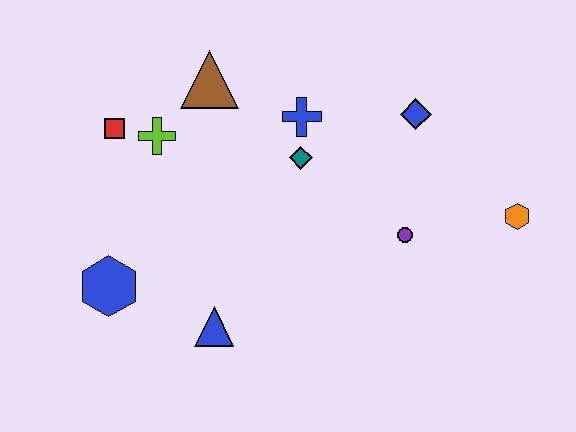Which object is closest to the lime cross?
The red square is closest to the lime cross.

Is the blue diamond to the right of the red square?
Yes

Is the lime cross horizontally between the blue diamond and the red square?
Yes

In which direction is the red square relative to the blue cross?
The red square is to the left of the blue cross.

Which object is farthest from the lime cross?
The orange hexagon is farthest from the lime cross.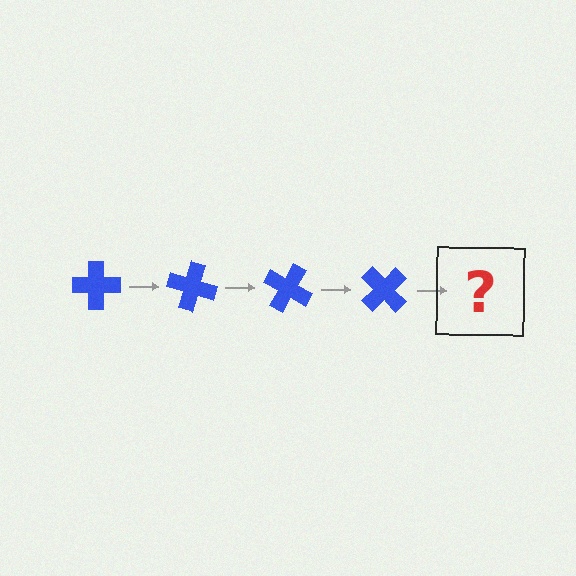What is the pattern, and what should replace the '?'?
The pattern is that the cross rotates 15 degrees each step. The '?' should be a blue cross rotated 60 degrees.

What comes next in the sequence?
The next element should be a blue cross rotated 60 degrees.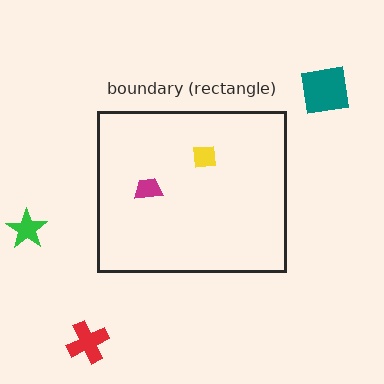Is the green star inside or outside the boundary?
Outside.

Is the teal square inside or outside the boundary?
Outside.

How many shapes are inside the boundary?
2 inside, 3 outside.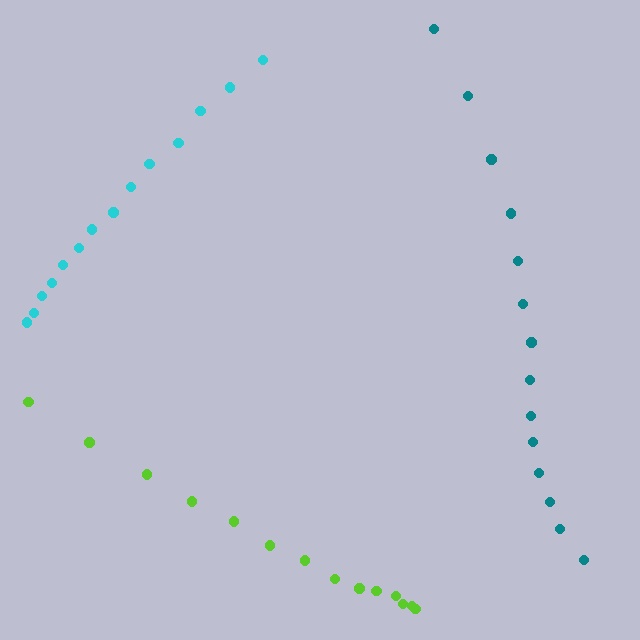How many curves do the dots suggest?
There are 3 distinct paths.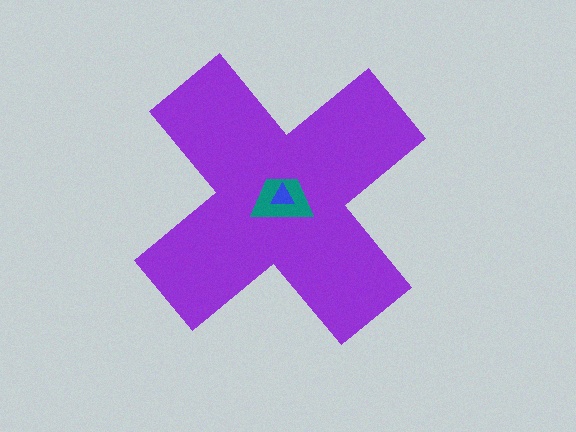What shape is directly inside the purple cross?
The teal trapezoid.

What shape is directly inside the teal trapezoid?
The blue triangle.